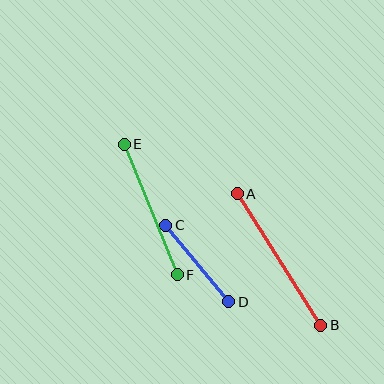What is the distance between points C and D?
The distance is approximately 99 pixels.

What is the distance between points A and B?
The distance is approximately 156 pixels.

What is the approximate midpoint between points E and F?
The midpoint is at approximately (151, 209) pixels.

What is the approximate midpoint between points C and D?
The midpoint is at approximately (197, 263) pixels.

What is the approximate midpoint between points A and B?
The midpoint is at approximately (279, 259) pixels.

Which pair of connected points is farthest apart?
Points A and B are farthest apart.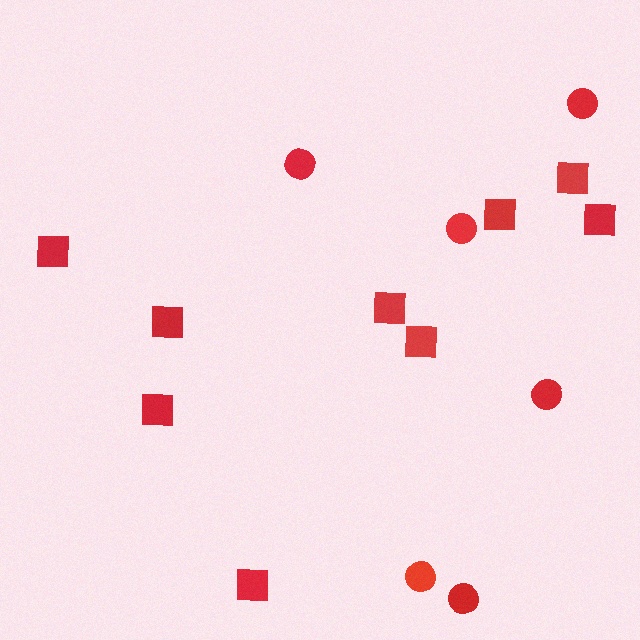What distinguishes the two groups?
There are 2 groups: one group of circles (6) and one group of squares (9).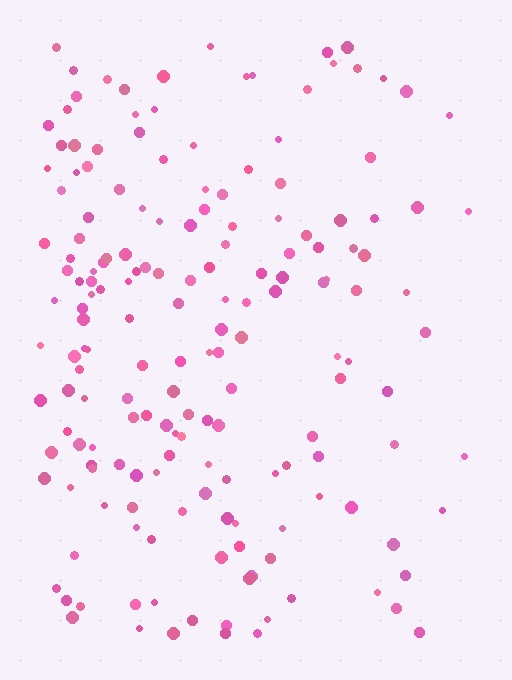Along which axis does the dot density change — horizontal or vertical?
Horizontal.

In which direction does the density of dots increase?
From right to left, with the left side densest.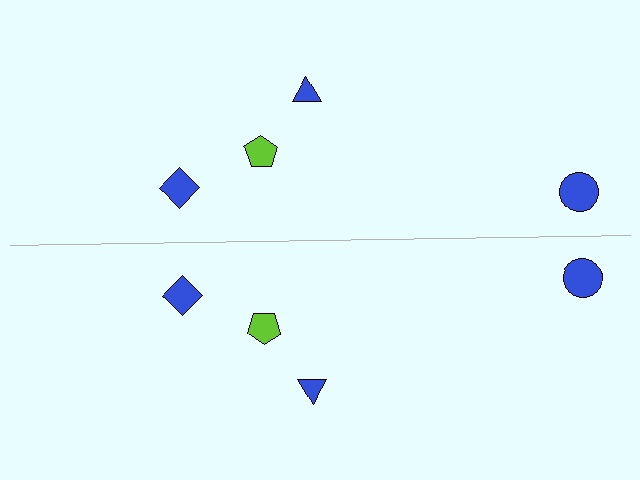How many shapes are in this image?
There are 8 shapes in this image.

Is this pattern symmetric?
Yes, this pattern has bilateral (reflection) symmetry.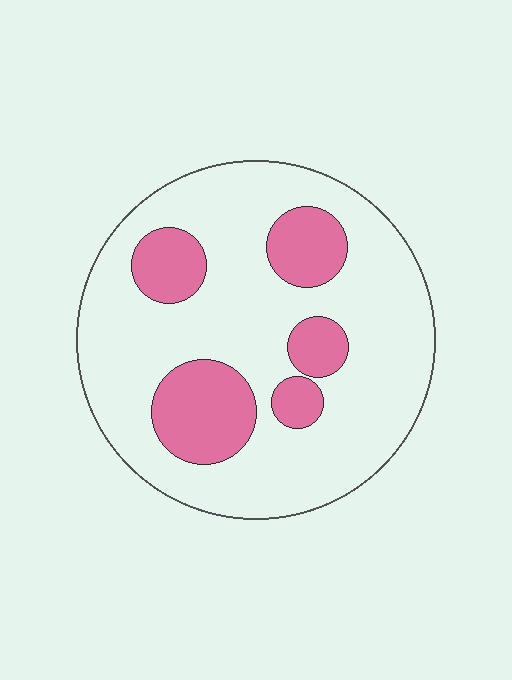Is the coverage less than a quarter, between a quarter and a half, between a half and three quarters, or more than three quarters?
Less than a quarter.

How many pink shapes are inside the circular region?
5.